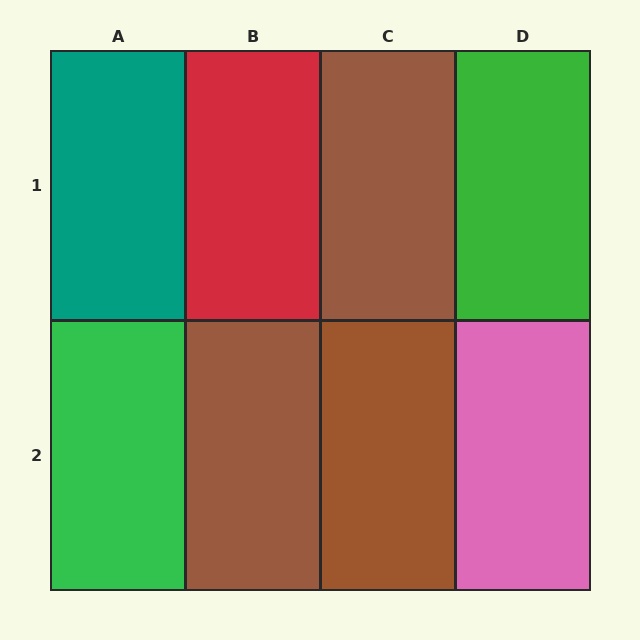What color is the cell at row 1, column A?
Teal.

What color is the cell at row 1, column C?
Brown.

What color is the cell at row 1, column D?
Green.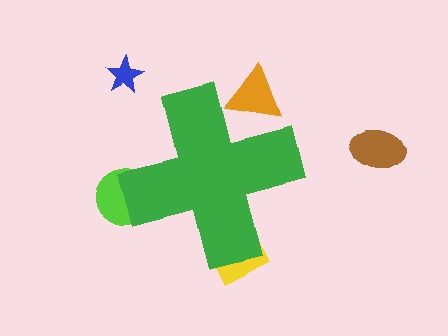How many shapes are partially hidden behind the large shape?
3 shapes are partially hidden.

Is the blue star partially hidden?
No, the blue star is fully visible.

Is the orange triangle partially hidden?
Yes, the orange triangle is partially hidden behind the green cross.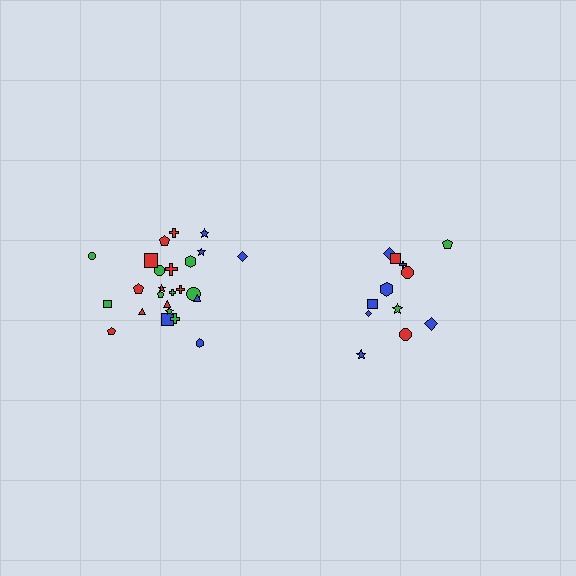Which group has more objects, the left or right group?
The left group.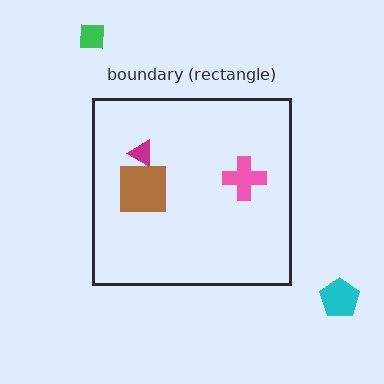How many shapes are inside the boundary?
3 inside, 2 outside.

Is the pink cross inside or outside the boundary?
Inside.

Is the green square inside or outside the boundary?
Outside.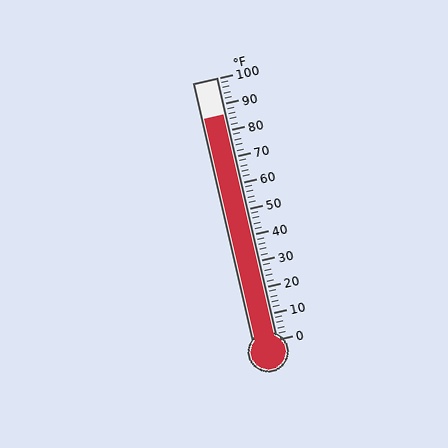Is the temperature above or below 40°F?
The temperature is above 40°F.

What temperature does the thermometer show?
The thermometer shows approximately 86°F.